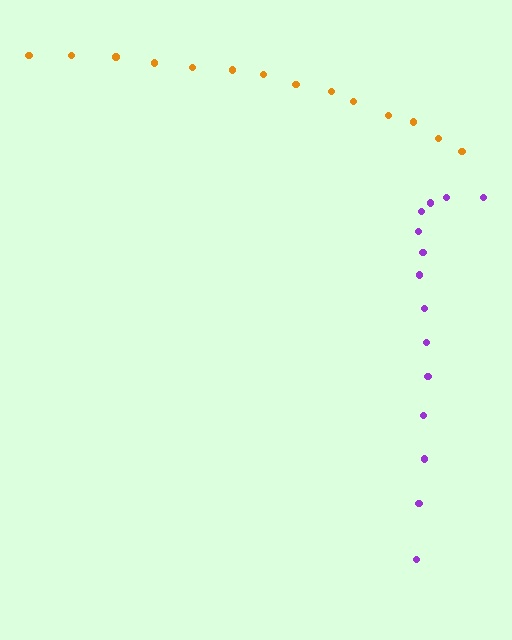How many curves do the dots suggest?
There are 2 distinct paths.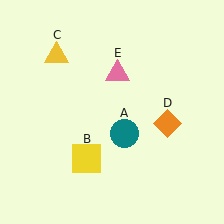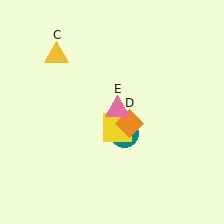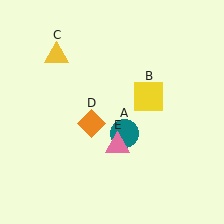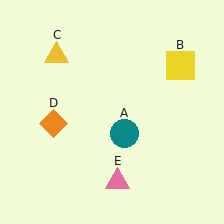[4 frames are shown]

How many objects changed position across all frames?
3 objects changed position: yellow square (object B), orange diamond (object D), pink triangle (object E).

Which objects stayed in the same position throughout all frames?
Teal circle (object A) and yellow triangle (object C) remained stationary.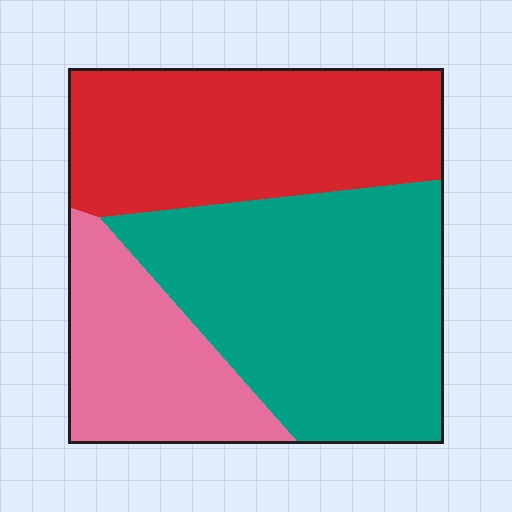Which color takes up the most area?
Teal, at roughly 45%.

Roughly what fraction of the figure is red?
Red covers roughly 35% of the figure.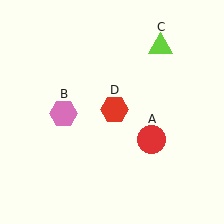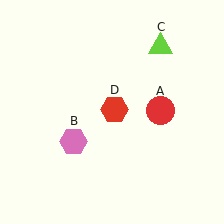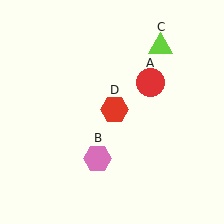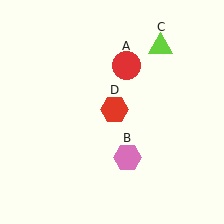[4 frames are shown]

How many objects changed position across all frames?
2 objects changed position: red circle (object A), pink hexagon (object B).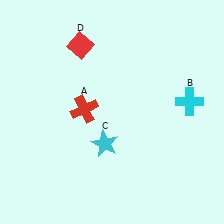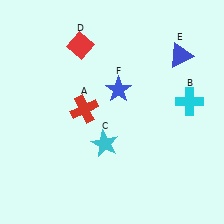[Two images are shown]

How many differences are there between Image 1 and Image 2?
There are 2 differences between the two images.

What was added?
A blue triangle (E), a blue star (F) were added in Image 2.